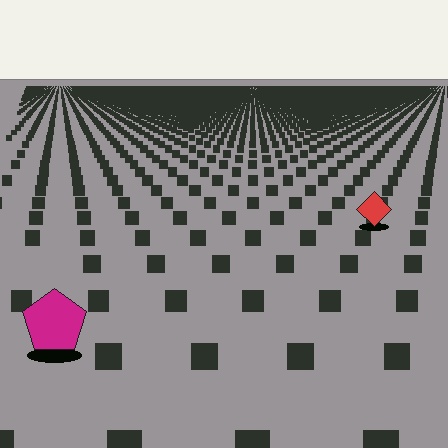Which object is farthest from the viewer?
The red diamond is farthest from the viewer. It appears smaller and the ground texture around it is denser.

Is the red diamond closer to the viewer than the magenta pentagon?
No. The magenta pentagon is closer — you can tell from the texture gradient: the ground texture is coarser near it.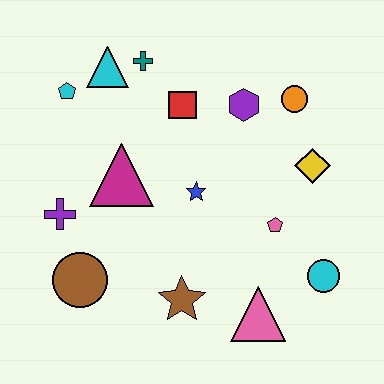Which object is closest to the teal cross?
The cyan triangle is closest to the teal cross.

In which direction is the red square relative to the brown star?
The red square is above the brown star.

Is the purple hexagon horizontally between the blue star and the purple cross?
No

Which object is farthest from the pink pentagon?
The cyan pentagon is farthest from the pink pentagon.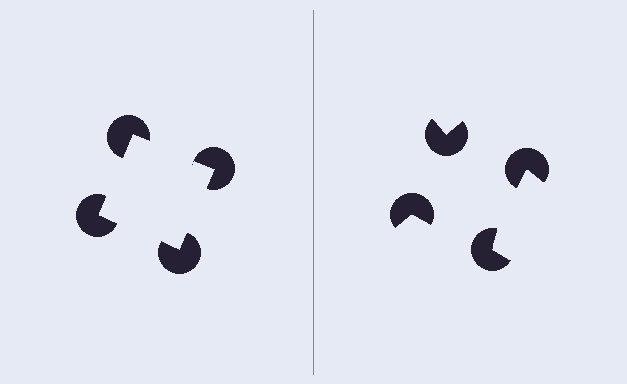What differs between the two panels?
The pac-man discs are positioned identically on both sides; only the wedge orientations differ. On the left they align to a square; on the right they are misaligned.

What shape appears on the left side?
An illusory square.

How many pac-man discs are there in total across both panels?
8 — 4 on each side.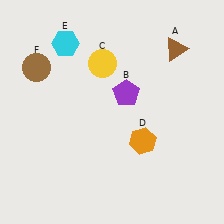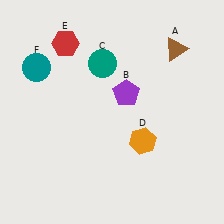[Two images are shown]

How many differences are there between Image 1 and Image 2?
There are 3 differences between the two images.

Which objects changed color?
C changed from yellow to teal. E changed from cyan to red. F changed from brown to teal.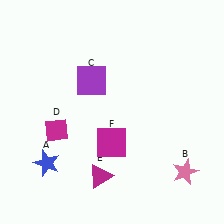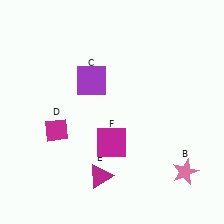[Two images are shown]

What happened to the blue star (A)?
The blue star (A) was removed in Image 2. It was in the bottom-left area of Image 1.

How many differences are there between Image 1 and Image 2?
There is 1 difference between the two images.